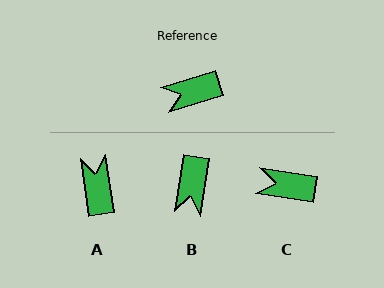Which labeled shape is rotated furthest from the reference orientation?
A, about 99 degrees away.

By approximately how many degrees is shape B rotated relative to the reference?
Approximately 63 degrees counter-clockwise.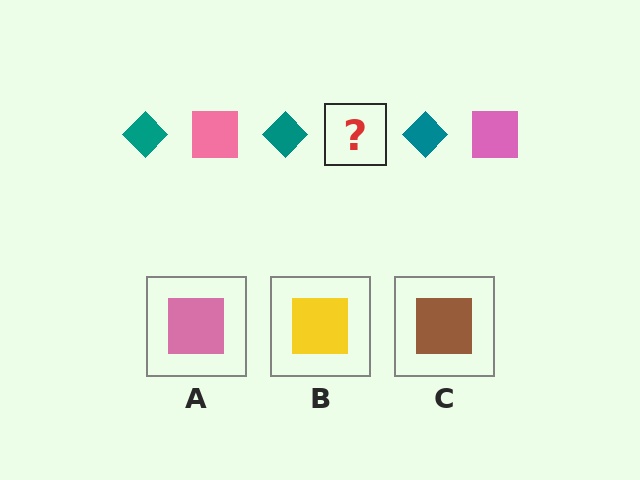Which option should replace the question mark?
Option A.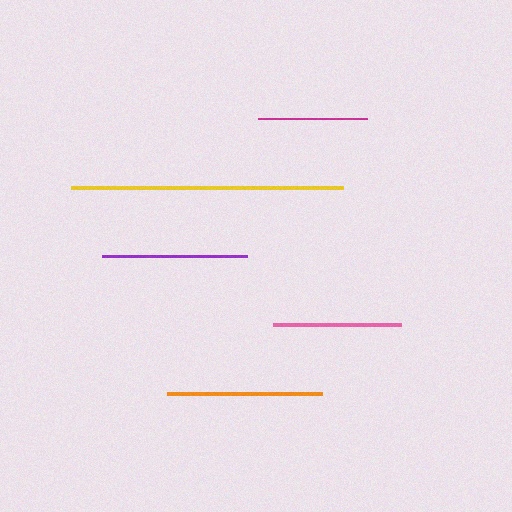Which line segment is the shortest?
The magenta line is the shortest at approximately 109 pixels.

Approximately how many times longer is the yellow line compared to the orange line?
The yellow line is approximately 1.8 times the length of the orange line.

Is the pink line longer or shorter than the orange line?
The orange line is longer than the pink line.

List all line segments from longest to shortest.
From longest to shortest: yellow, orange, purple, pink, magenta.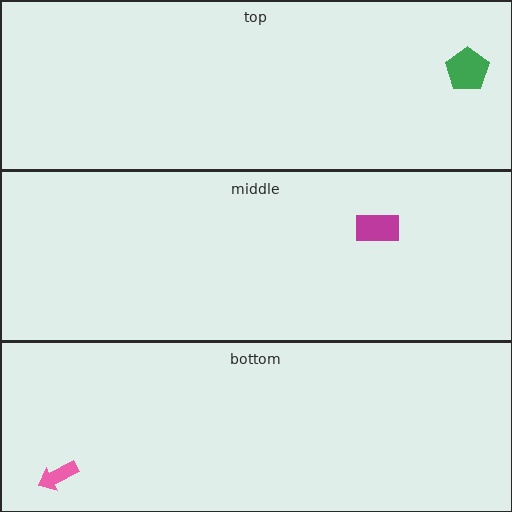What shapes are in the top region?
The green pentagon.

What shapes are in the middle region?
The magenta rectangle.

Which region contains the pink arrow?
The bottom region.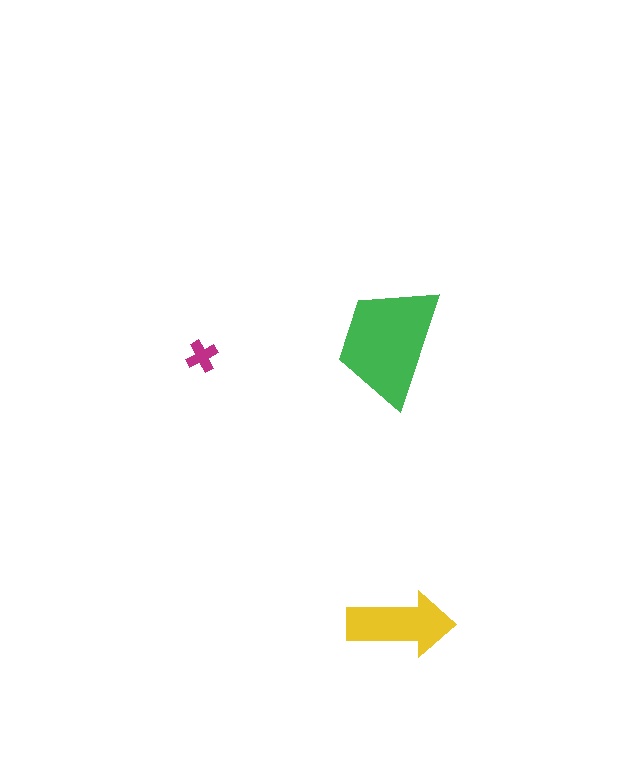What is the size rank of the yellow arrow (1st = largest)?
2nd.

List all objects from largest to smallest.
The green trapezoid, the yellow arrow, the magenta cross.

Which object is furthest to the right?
The yellow arrow is rightmost.